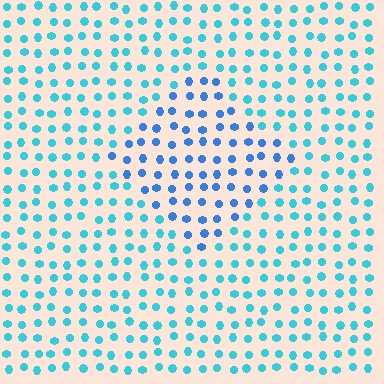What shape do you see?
I see a diamond.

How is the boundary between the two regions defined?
The boundary is defined purely by a slight shift in hue (about 28 degrees). Spacing, size, and orientation are identical on both sides.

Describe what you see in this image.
The image is filled with small cyan elements in a uniform arrangement. A diamond-shaped region is visible where the elements are tinted to a slightly different hue, forming a subtle color boundary.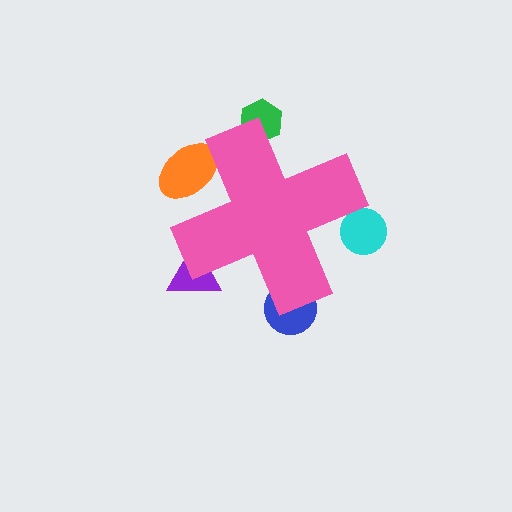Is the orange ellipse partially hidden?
Yes, the orange ellipse is partially hidden behind the pink cross.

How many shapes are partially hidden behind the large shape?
5 shapes are partially hidden.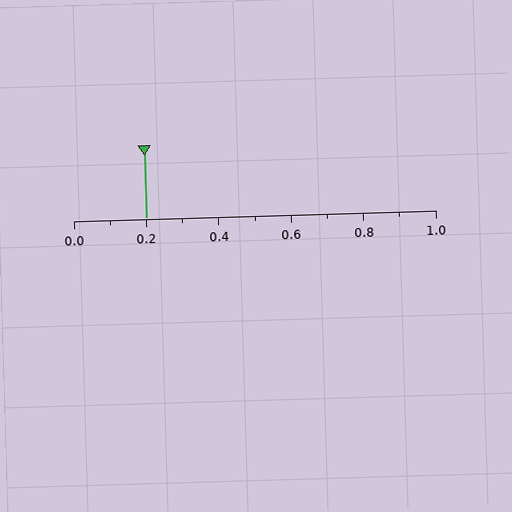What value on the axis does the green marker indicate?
The marker indicates approximately 0.2.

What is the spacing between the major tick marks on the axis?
The major ticks are spaced 0.2 apart.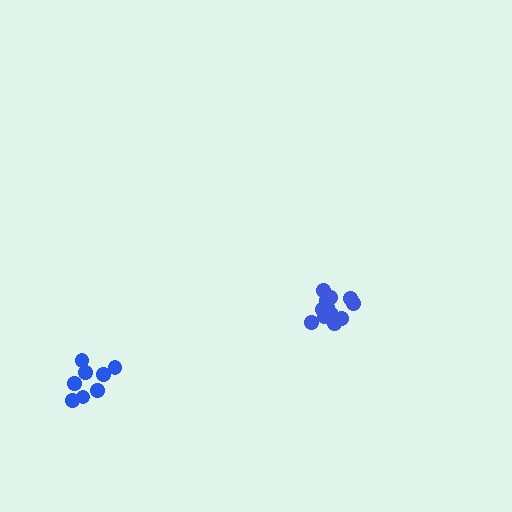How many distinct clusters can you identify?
There are 2 distinct clusters.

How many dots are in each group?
Group 1: 14 dots, Group 2: 8 dots (22 total).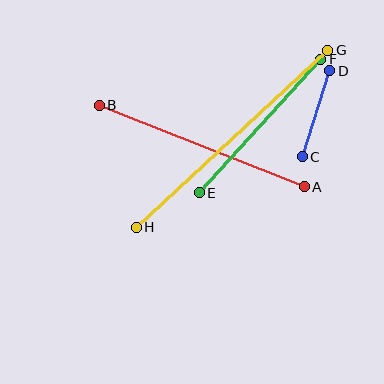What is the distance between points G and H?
The distance is approximately 261 pixels.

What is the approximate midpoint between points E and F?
The midpoint is at approximately (260, 126) pixels.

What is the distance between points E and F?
The distance is approximately 180 pixels.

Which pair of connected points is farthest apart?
Points G and H are farthest apart.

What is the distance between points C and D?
The distance is approximately 90 pixels.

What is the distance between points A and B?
The distance is approximately 221 pixels.